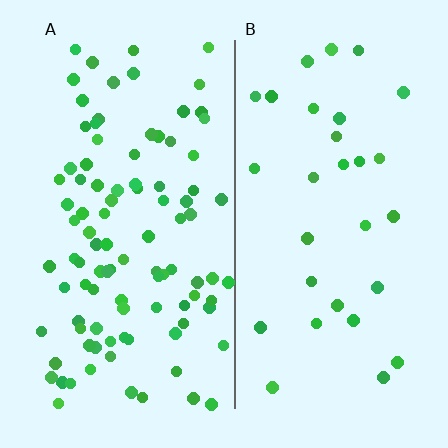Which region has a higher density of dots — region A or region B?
A (the left).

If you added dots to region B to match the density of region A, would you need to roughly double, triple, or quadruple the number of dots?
Approximately triple.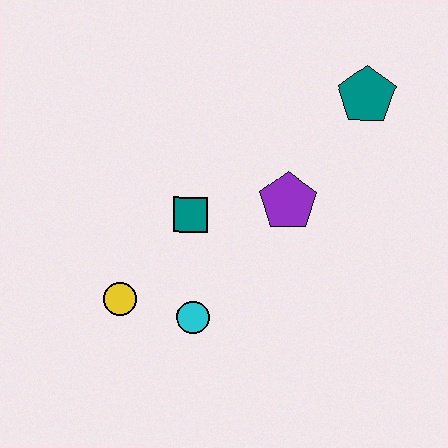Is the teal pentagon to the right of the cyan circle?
Yes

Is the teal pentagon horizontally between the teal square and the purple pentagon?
No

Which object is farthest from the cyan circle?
The teal pentagon is farthest from the cyan circle.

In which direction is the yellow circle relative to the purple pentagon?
The yellow circle is to the left of the purple pentagon.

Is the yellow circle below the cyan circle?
No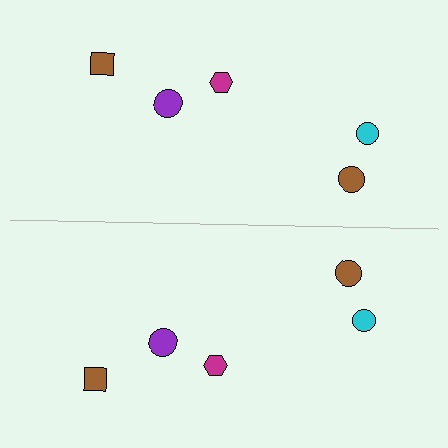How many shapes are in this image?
There are 10 shapes in this image.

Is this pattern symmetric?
Yes, this pattern has bilateral (reflection) symmetry.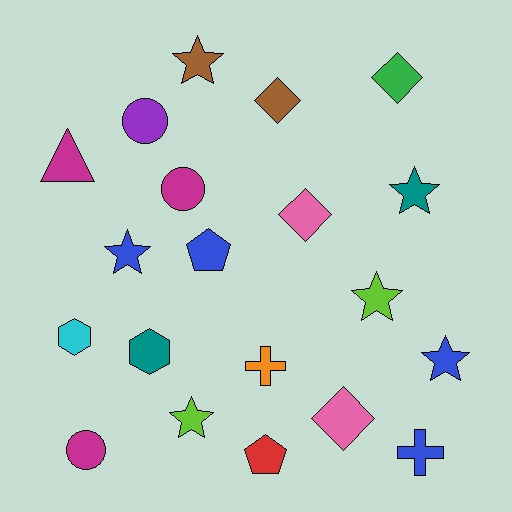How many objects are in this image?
There are 20 objects.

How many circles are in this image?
There are 3 circles.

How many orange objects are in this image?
There is 1 orange object.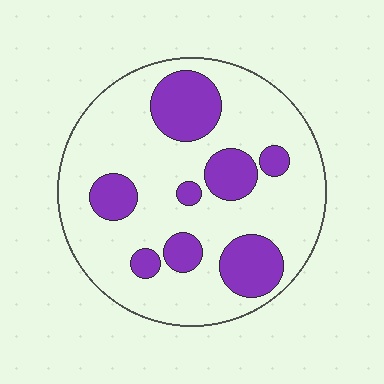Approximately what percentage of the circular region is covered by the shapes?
Approximately 25%.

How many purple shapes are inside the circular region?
8.